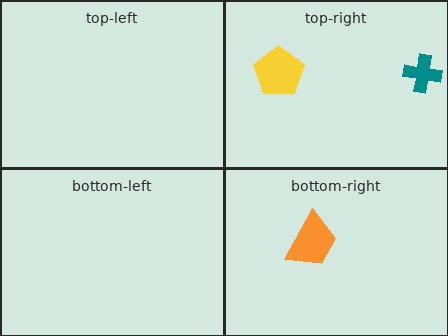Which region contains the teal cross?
The top-right region.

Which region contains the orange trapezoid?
The bottom-right region.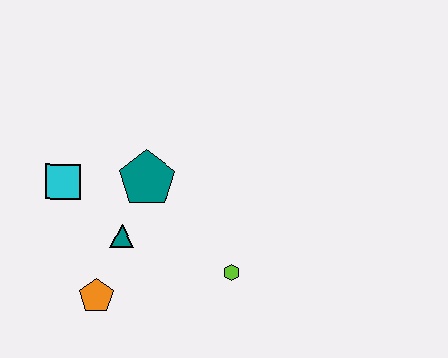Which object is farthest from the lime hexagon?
The cyan square is farthest from the lime hexagon.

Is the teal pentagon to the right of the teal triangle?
Yes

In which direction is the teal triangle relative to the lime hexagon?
The teal triangle is to the left of the lime hexagon.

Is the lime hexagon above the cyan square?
No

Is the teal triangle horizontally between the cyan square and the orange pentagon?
No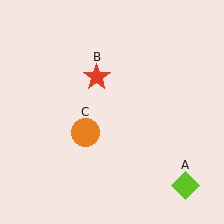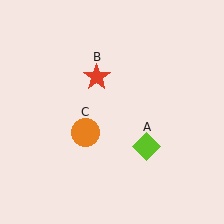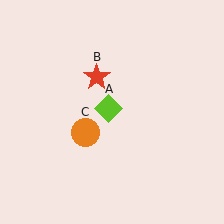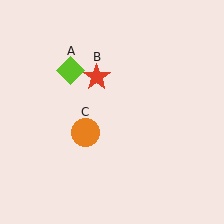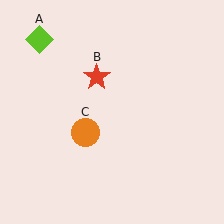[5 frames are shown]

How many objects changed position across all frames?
1 object changed position: lime diamond (object A).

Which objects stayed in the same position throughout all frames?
Red star (object B) and orange circle (object C) remained stationary.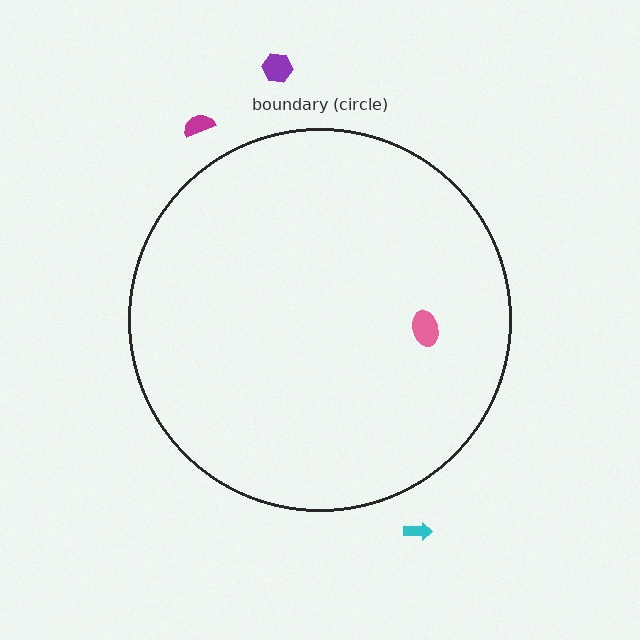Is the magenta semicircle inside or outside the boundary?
Outside.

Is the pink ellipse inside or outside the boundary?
Inside.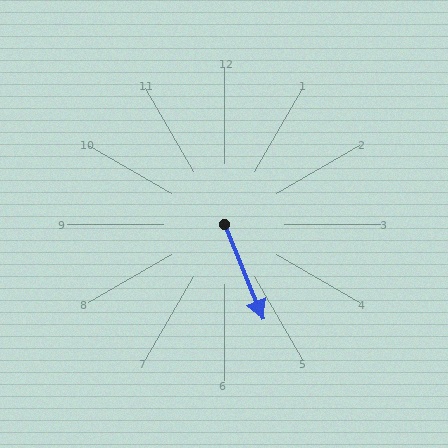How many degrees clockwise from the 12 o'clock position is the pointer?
Approximately 158 degrees.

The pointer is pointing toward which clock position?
Roughly 5 o'clock.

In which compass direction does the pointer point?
South.